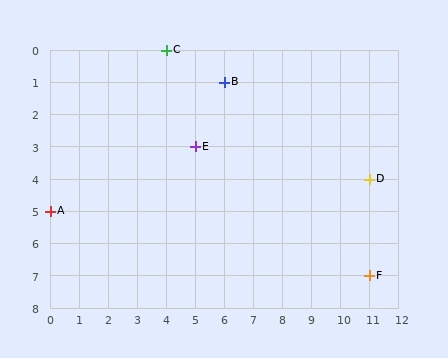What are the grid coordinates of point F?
Point F is at grid coordinates (11, 7).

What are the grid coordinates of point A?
Point A is at grid coordinates (0, 5).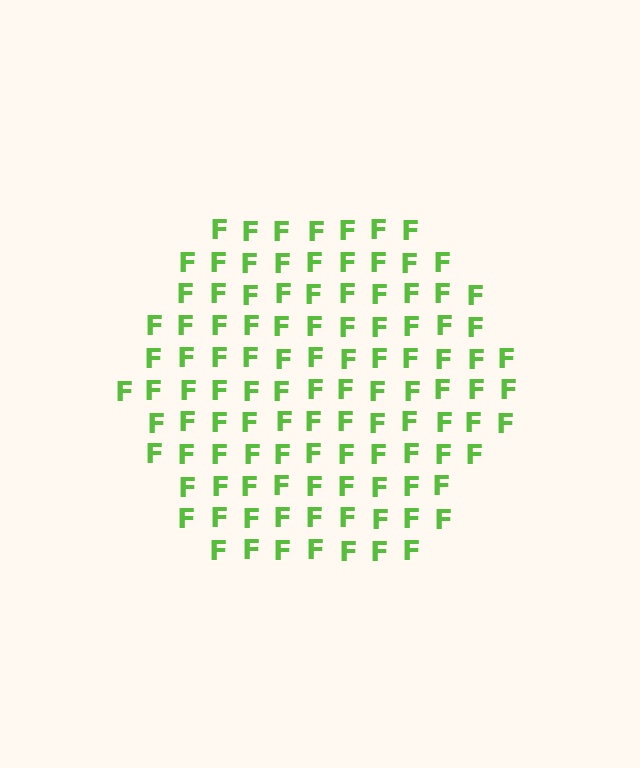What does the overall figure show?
The overall figure shows a hexagon.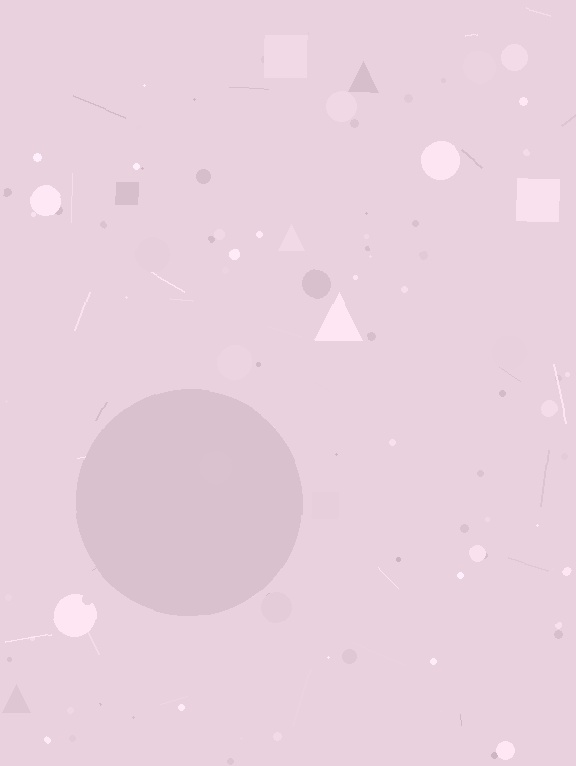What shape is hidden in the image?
A circle is hidden in the image.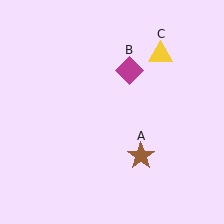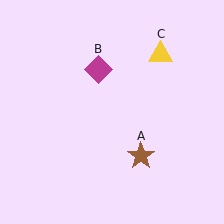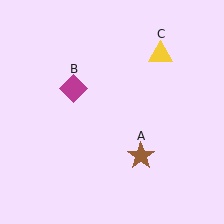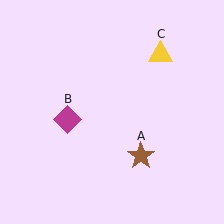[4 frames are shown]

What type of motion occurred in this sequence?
The magenta diamond (object B) rotated counterclockwise around the center of the scene.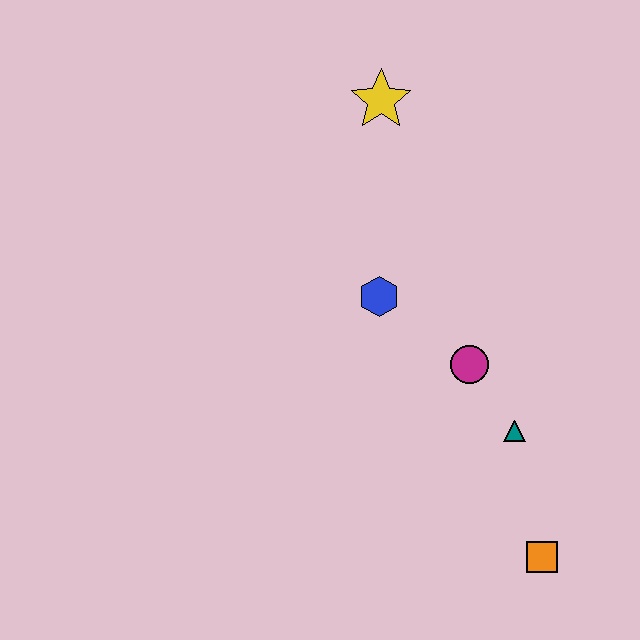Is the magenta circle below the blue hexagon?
Yes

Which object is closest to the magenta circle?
The teal triangle is closest to the magenta circle.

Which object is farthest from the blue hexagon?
The orange square is farthest from the blue hexagon.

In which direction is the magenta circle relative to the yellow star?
The magenta circle is below the yellow star.